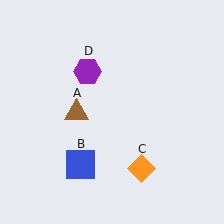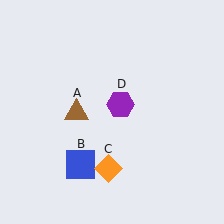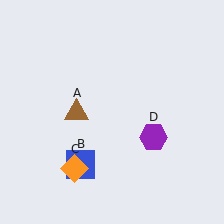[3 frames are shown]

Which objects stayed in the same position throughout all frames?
Brown triangle (object A) and blue square (object B) remained stationary.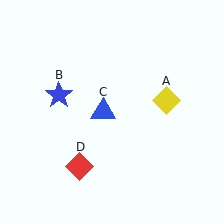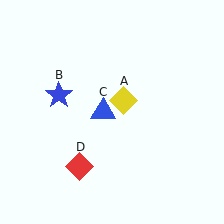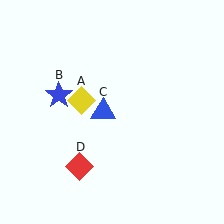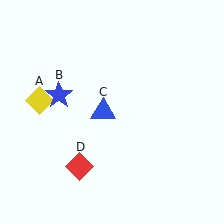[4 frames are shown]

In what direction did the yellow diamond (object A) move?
The yellow diamond (object A) moved left.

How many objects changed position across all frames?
1 object changed position: yellow diamond (object A).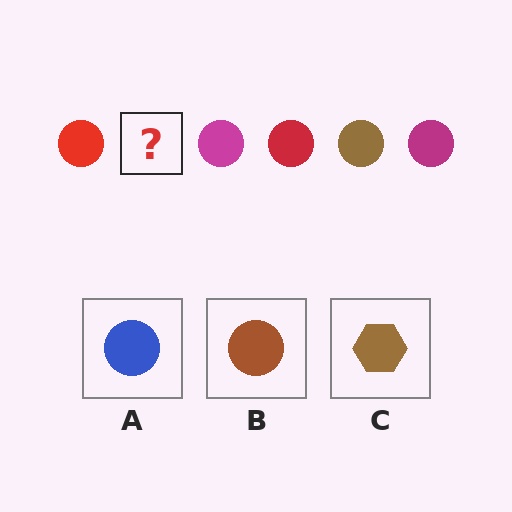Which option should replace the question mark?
Option B.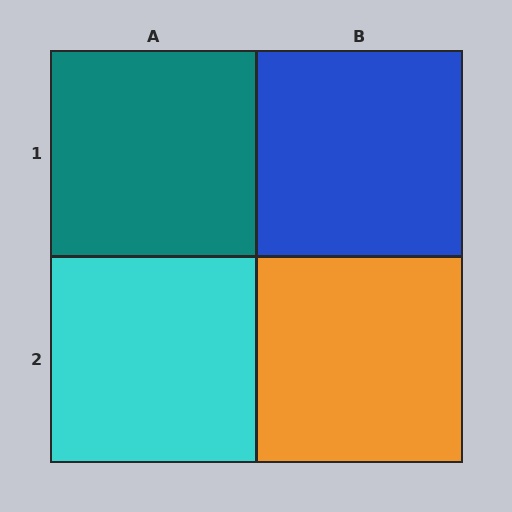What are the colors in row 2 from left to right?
Cyan, orange.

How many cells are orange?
1 cell is orange.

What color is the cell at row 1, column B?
Blue.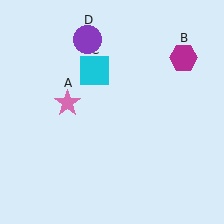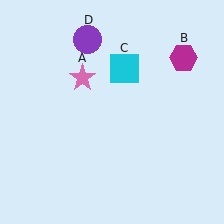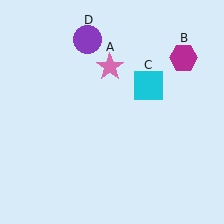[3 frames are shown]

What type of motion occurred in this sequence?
The pink star (object A), cyan square (object C) rotated clockwise around the center of the scene.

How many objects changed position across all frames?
2 objects changed position: pink star (object A), cyan square (object C).